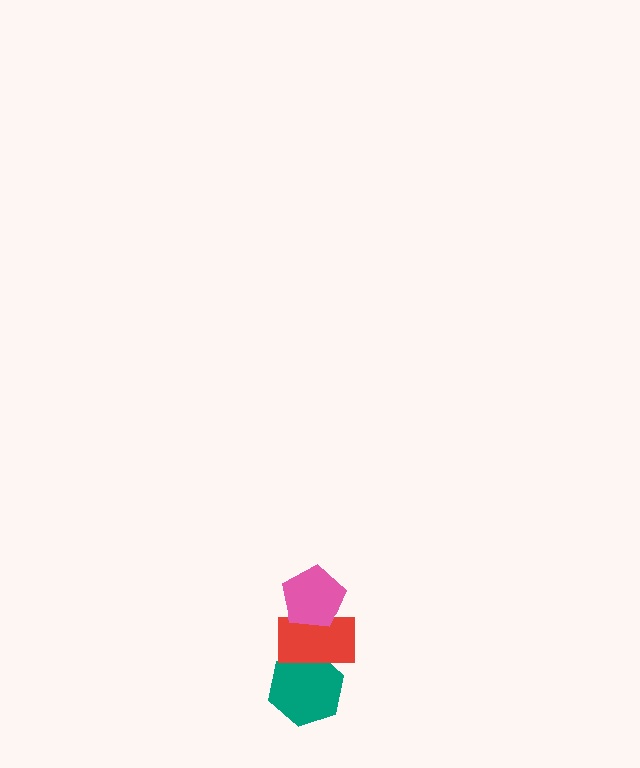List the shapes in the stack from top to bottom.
From top to bottom: the pink pentagon, the red rectangle, the teal hexagon.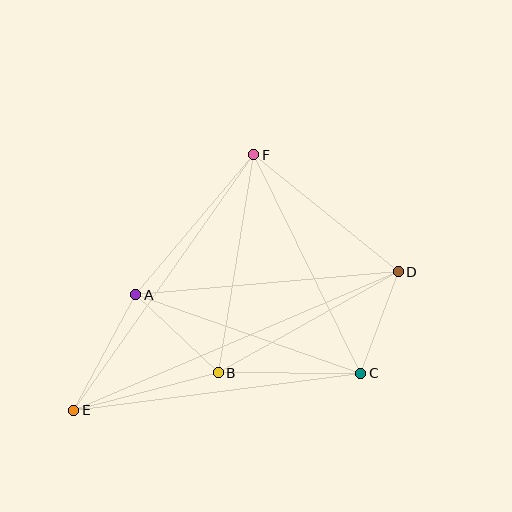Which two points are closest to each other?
Points C and D are closest to each other.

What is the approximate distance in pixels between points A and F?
The distance between A and F is approximately 183 pixels.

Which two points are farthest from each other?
Points D and E are farthest from each other.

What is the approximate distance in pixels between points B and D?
The distance between B and D is approximately 206 pixels.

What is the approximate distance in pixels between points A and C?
The distance between A and C is approximately 239 pixels.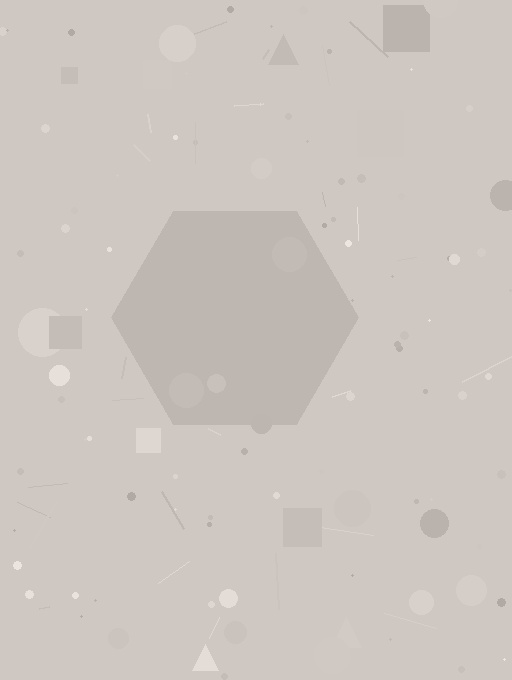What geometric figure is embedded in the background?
A hexagon is embedded in the background.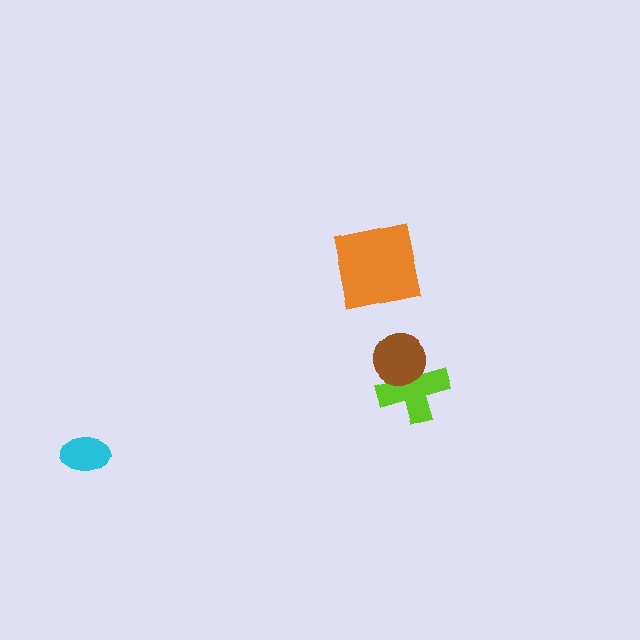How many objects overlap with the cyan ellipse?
0 objects overlap with the cyan ellipse.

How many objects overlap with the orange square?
0 objects overlap with the orange square.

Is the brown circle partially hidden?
No, no other shape covers it.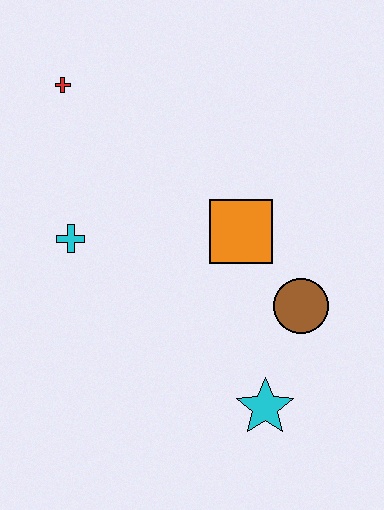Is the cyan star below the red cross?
Yes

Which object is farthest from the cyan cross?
The cyan star is farthest from the cyan cross.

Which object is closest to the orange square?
The brown circle is closest to the orange square.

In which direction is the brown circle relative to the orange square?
The brown circle is below the orange square.